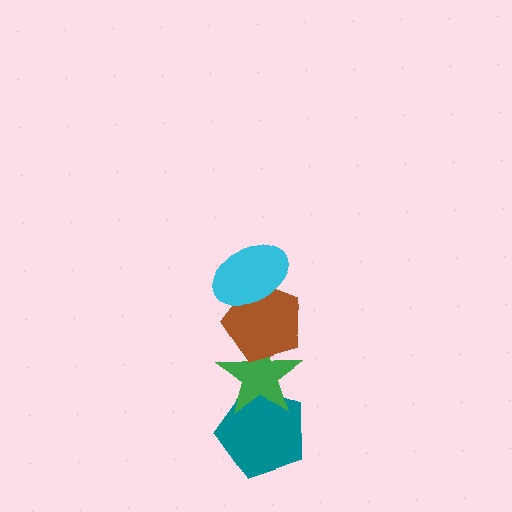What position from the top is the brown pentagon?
The brown pentagon is 2nd from the top.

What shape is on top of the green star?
The brown pentagon is on top of the green star.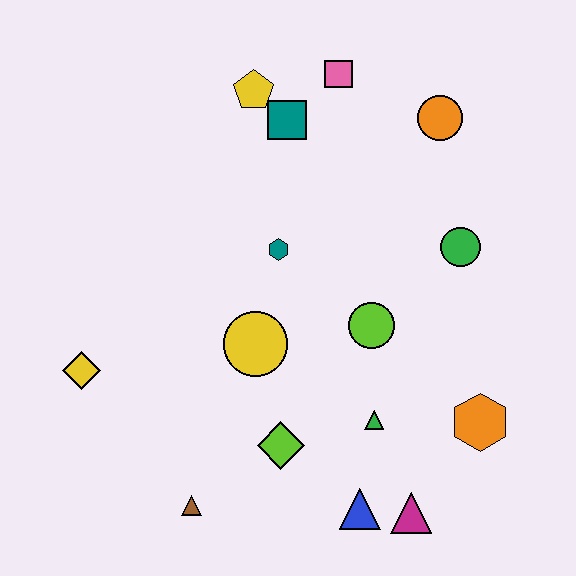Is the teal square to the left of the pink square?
Yes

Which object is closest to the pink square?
The teal square is closest to the pink square.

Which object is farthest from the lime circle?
The yellow diamond is farthest from the lime circle.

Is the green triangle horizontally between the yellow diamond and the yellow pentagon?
No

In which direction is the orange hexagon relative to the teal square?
The orange hexagon is below the teal square.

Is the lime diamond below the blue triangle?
No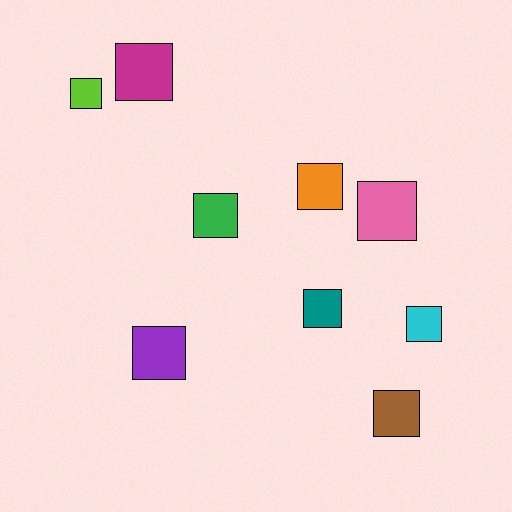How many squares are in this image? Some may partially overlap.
There are 9 squares.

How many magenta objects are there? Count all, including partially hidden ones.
There is 1 magenta object.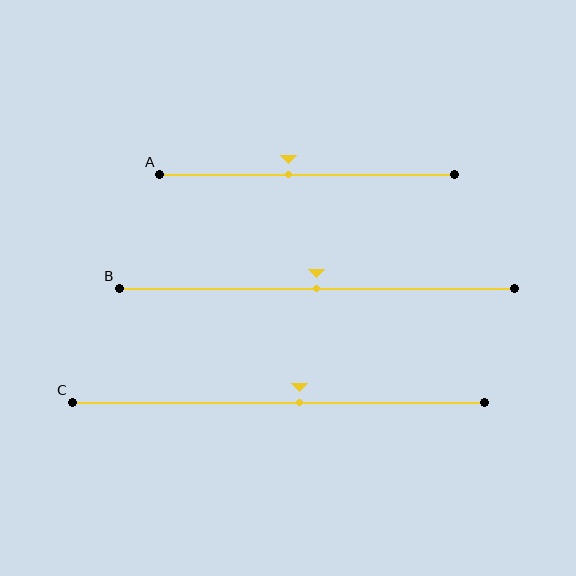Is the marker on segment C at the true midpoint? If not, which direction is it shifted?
No, the marker on segment C is shifted to the right by about 5% of the segment length.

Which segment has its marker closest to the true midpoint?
Segment B has its marker closest to the true midpoint.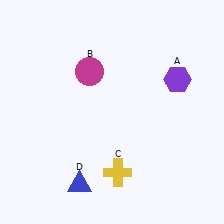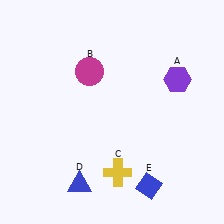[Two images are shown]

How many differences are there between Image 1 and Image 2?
There is 1 difference between the two images.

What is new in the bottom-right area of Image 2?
A blue diamond (E) was added in the bottom-right area of Image 2.